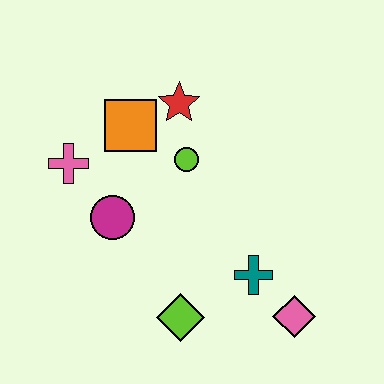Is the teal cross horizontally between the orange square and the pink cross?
No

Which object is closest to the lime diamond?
The teal cross is closest to the lime diamond.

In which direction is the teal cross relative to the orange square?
The teal cross is below the orange square.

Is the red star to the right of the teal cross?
No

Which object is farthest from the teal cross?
The pink cross is farthest from the teal cross.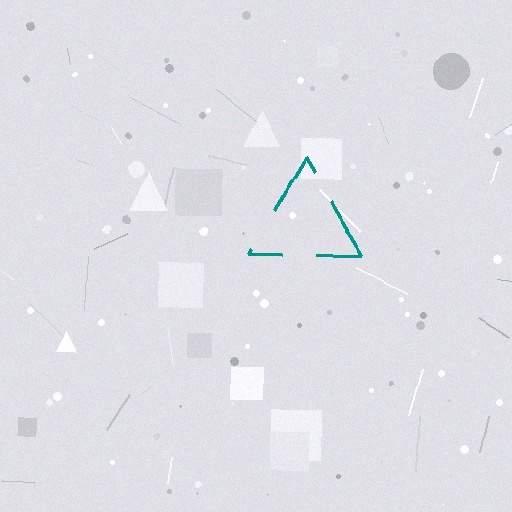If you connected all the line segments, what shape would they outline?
They would outline a triangle.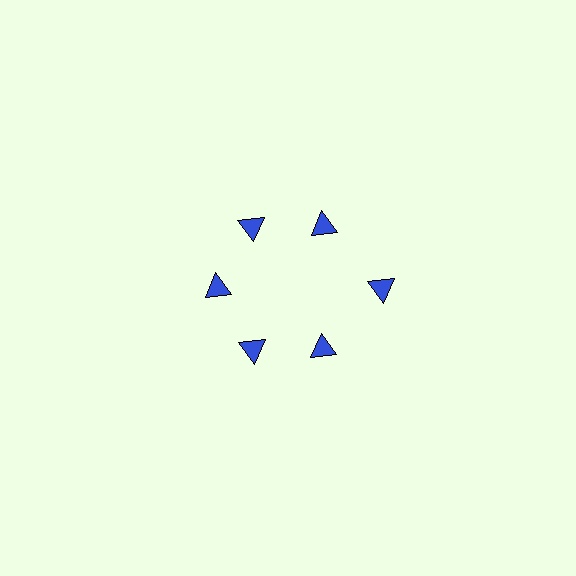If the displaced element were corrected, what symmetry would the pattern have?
It would have 6-fold rotational symmetry — the pattern would map onto itself every 60 degrees.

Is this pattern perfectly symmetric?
No. The 6 blue triangles are arranged in a ring, but one element near the 3 o'clock position is pushed outward from the center, breaking the 6-fold rotational symmetry.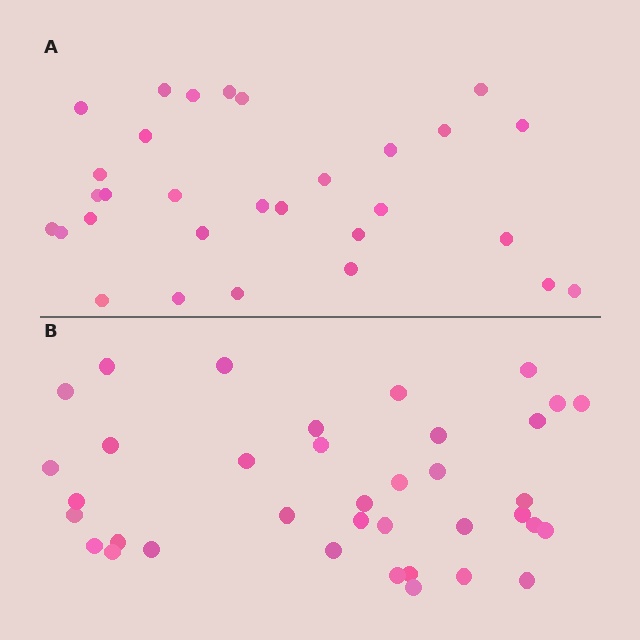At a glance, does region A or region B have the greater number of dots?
Region B (the bottom region) has more dots.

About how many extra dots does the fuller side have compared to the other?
Region B has roughly 8 or so more dots than region A.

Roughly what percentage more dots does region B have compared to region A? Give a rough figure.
About 25% more.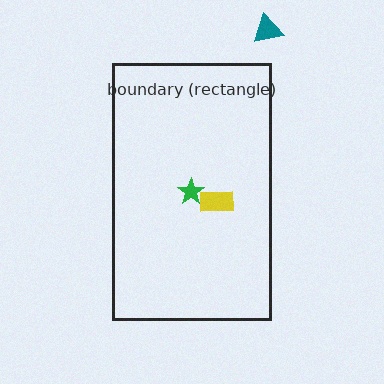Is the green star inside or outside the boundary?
Inside.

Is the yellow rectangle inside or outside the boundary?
Inside.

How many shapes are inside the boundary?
2 inside, 1 outside.